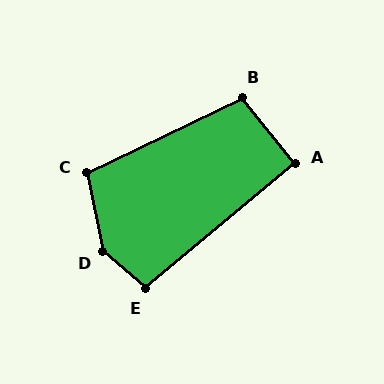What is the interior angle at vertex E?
Approximately 99 degrees (obtuse).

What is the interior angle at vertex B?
Approximately 103 degrees (obtuse).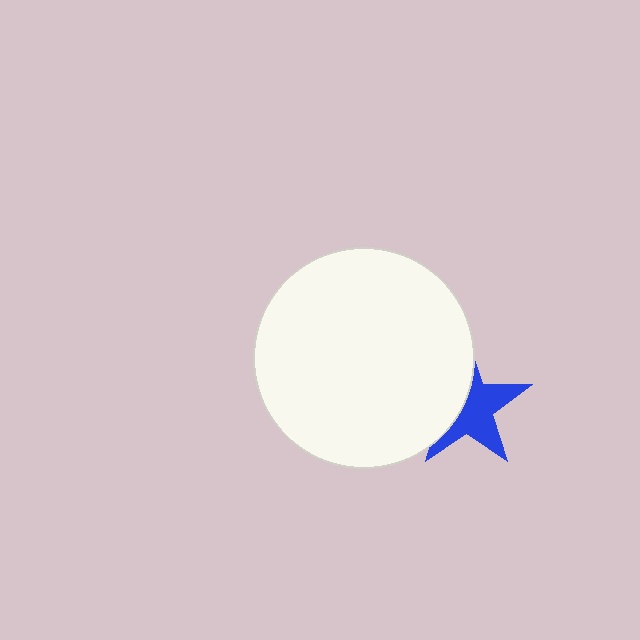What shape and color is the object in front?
The object in front is a white circle.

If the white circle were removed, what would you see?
You would see the complete blue star.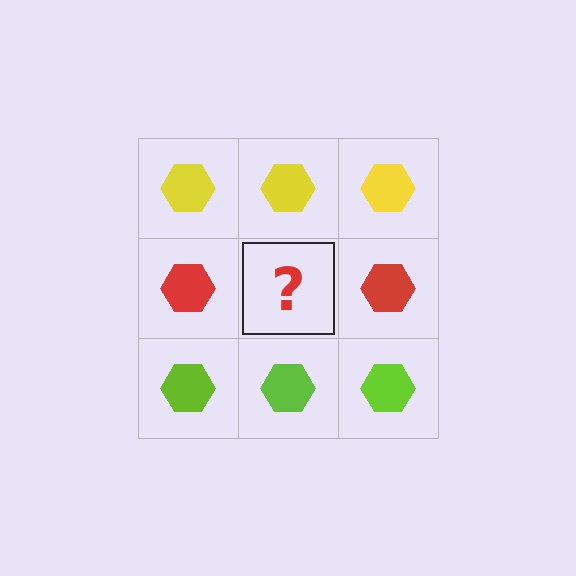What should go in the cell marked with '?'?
The missing cell should contain a red hexagon.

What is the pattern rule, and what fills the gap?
The rule is that each row has a consistent color. The gap should be filled with a red hexagon.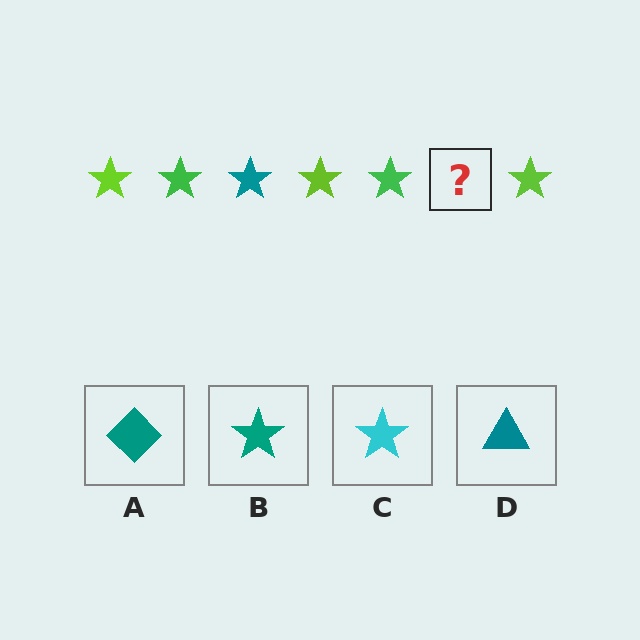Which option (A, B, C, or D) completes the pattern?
B.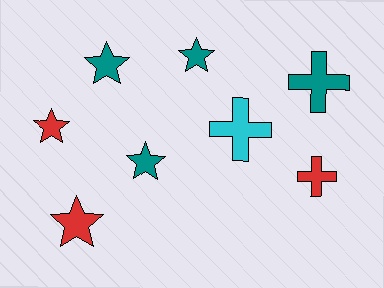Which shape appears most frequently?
Star, with 5 objects.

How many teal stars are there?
There are 3 teal stars.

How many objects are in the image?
There are 8 objects.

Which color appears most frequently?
Teal, with 4 objects.